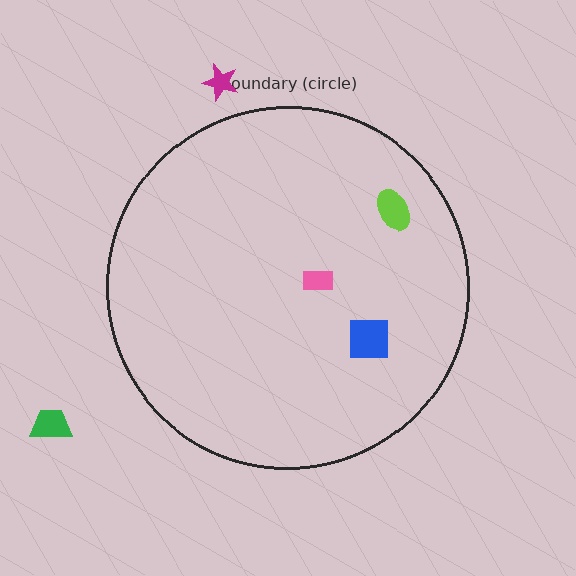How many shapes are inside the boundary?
3 inside, 2 outside.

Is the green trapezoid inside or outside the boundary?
Outside.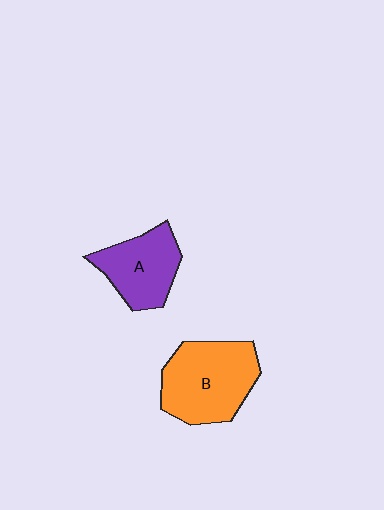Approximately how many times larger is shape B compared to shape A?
Approximately 1.4 times.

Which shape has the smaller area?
Shape A (purple).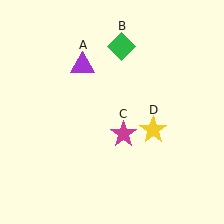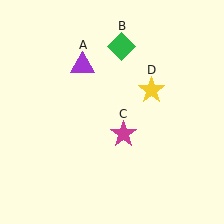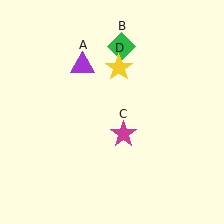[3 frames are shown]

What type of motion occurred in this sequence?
The yellow star (object D) rotated counterclockwise around the center of the scene.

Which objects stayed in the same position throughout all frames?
Purple triangle (object A) and green diamond (object B) and magenta star (object C) remained stationary.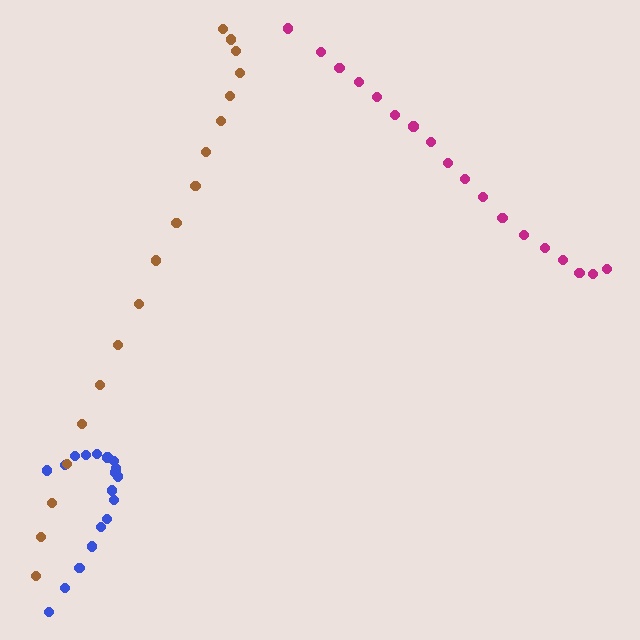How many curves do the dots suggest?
There are 3 distinct paths.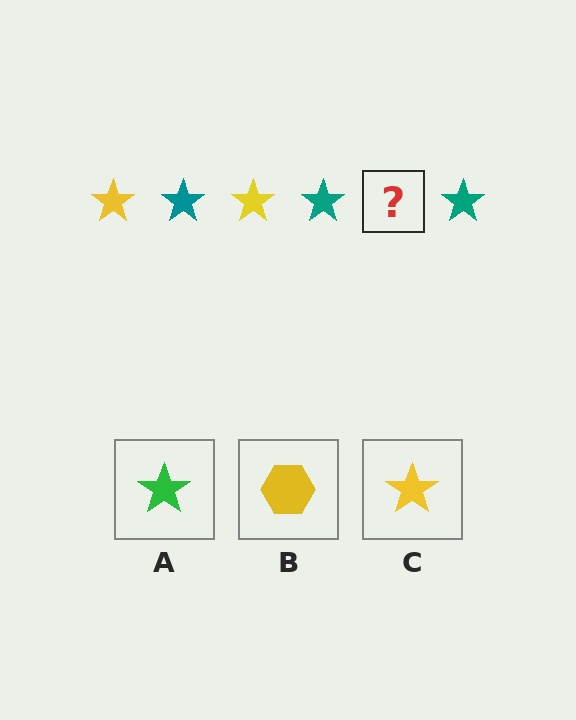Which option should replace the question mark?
Option C.